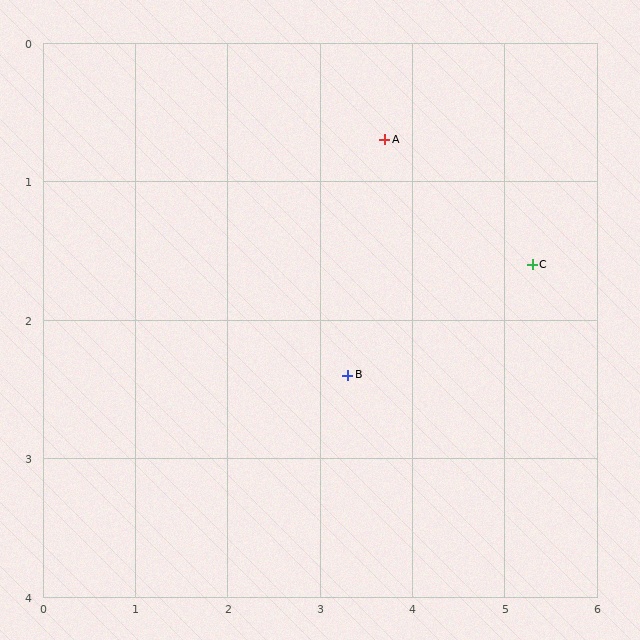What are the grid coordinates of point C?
Point C is at approximately (5.3, 1.6).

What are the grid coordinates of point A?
Point A is at approximately (3.7, 0.7).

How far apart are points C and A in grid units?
Points C and A are about 1.8 grid units apart.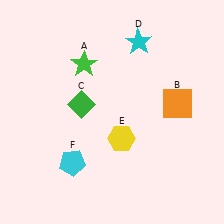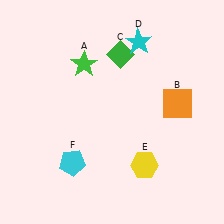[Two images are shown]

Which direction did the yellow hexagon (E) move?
The yellow hexagon (E) moved down.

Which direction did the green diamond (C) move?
The green diamond (C) moved up.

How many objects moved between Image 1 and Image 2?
2 objects moved between the two images.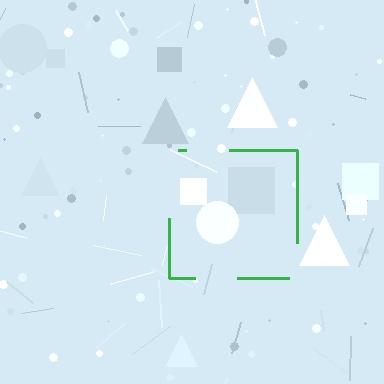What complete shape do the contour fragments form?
The contour fragments form a square.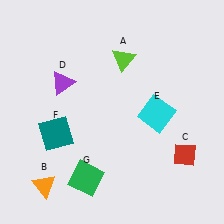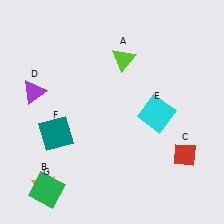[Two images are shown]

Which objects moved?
The objects that moved are: the purple triangle (D), the green square (G).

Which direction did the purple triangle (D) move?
The purple triangle (D) moved left.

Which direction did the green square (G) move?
The green square (G) moved left.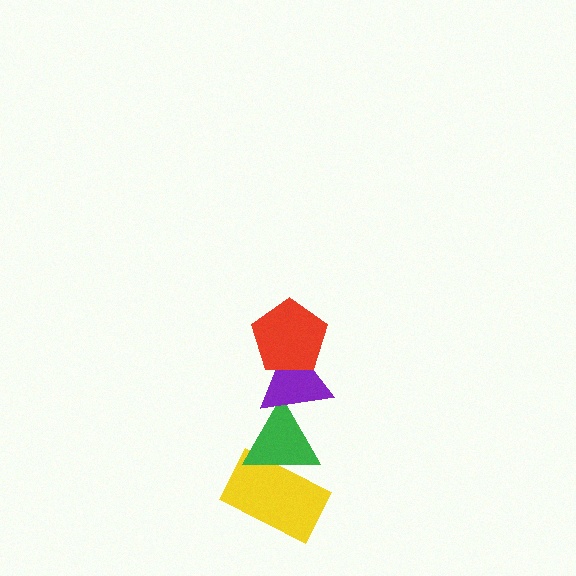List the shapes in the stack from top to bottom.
From top to bottom: the red pentagon, the purple triangle, the green triangle, the yellow rectangle.